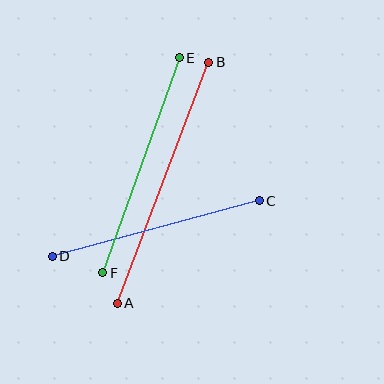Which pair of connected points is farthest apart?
Points A and B are farthest apart.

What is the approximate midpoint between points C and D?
The midpoint is at approximately (156, 229) pixels.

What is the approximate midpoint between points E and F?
The midpoint is at approximately (141, 165) pixels.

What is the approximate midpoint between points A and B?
The midpoint is at approximately (163, 183) pixels.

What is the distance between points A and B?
The distance is approximately 258 pixels.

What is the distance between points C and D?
The distance is approximately 214 pixels.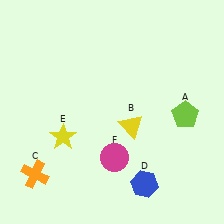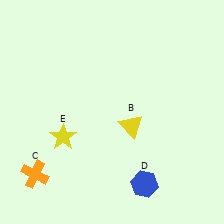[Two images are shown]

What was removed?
The lime pentagon (A), the magenta circle (F) were removed in Image 2.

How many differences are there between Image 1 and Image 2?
There are 2 differences between the two images.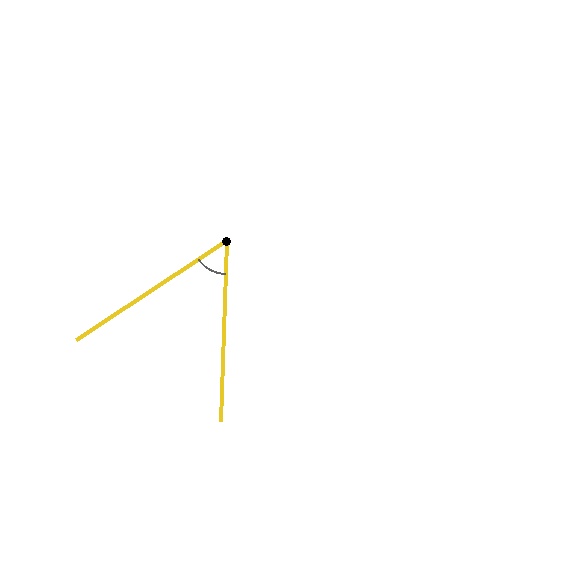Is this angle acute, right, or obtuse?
It is acute.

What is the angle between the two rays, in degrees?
Approximately 55 degrees.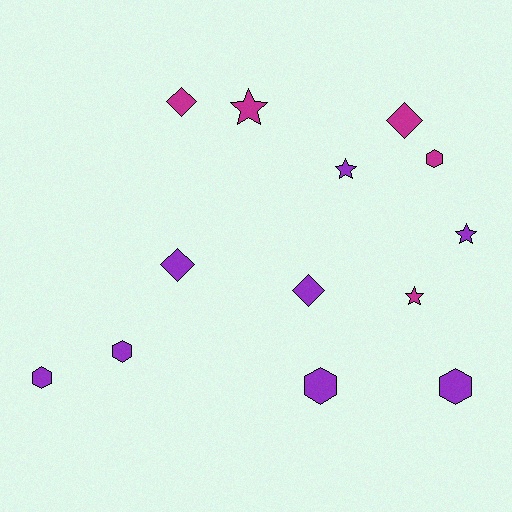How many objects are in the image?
There are 13 objects.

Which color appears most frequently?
Purple, with 8 objects.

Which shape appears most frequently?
Hexagon, with 5 objects.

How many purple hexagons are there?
There are 4 purple hexagons.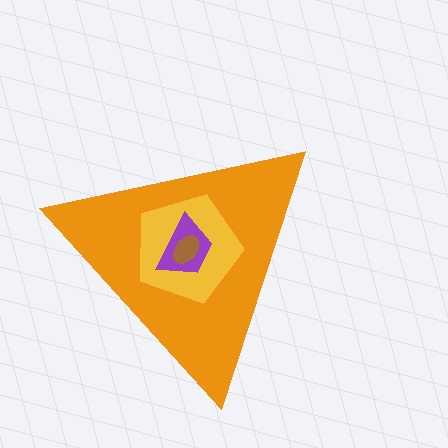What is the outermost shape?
The orange triangle.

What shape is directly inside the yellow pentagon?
The purple trapezoid.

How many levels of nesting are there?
4.